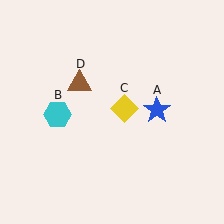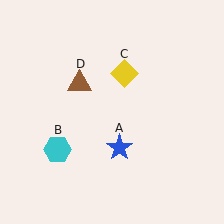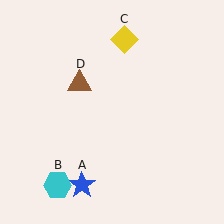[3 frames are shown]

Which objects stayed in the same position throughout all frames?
Brown triangle (object D) remained stationary.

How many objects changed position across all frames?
3 objects changed position: blue star (object A), cyan hexagon (object B), yellow diamond (object C).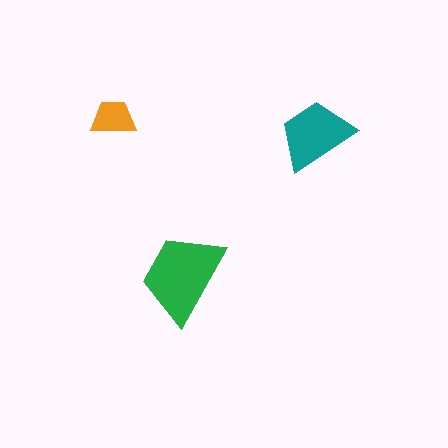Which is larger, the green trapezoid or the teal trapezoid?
The green one.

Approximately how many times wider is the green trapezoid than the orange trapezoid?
About 2 times wider.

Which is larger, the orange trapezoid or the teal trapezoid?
The teal one.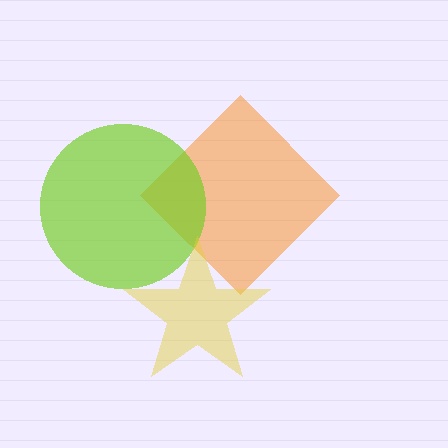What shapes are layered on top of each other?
The layered shapes are: an orange diamond, a lime circle, a yellow star.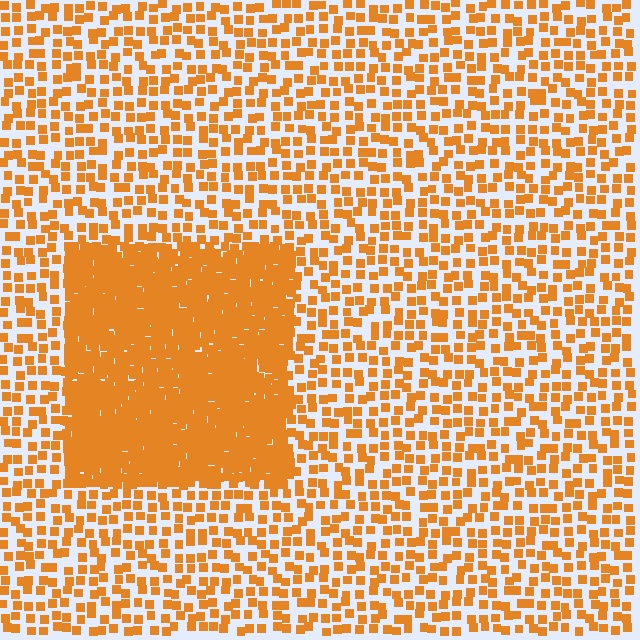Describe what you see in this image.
The image contains small orange elements arranged at two different densities. A rectangle-shaped region is visible where the elements are more densely packed than the surrounding area.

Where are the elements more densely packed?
The elements are more densely packed inside the rectangle boundary.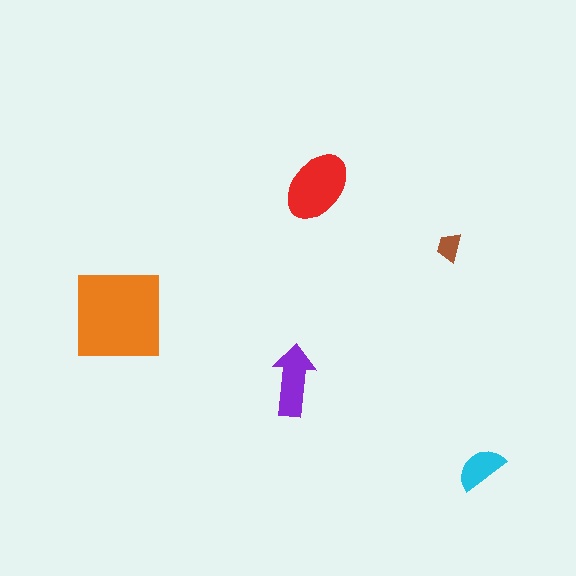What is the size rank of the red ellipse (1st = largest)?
2nd.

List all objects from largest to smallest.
The orange square, the red ellipse, the purple arrow, the cyan semicircle, the brown trapezoid.